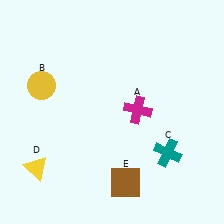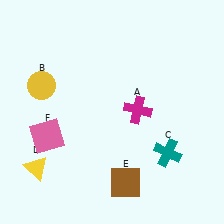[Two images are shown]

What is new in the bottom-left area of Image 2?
A pink square (F) was added in the bottom-left area of Image 2.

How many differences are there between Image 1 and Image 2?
There is 1 difference between the two images.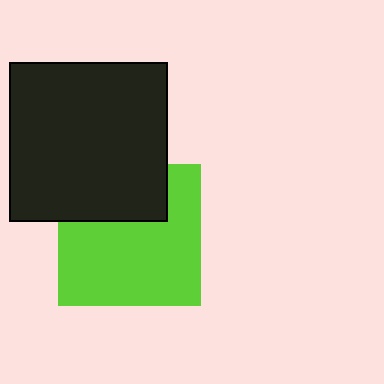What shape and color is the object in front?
The object in front is a black square.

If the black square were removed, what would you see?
You would see the complete lime square.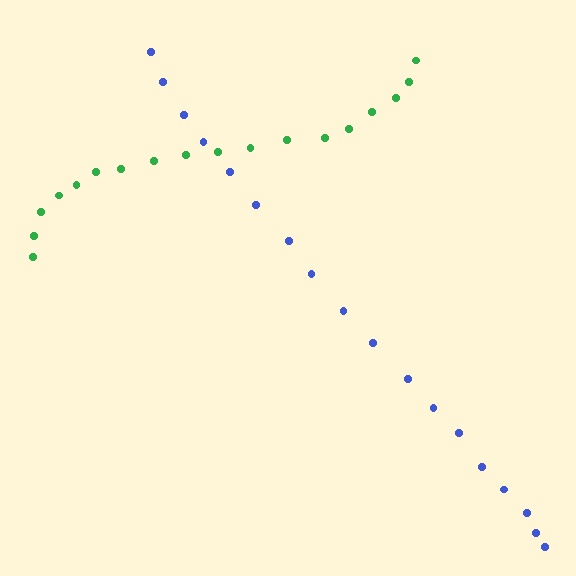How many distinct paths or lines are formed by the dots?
There are 2 distinct paths.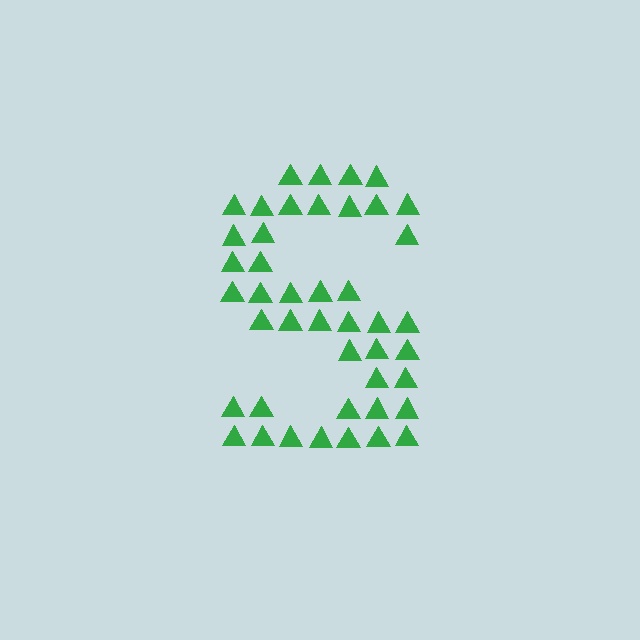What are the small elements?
The small elements are triangles.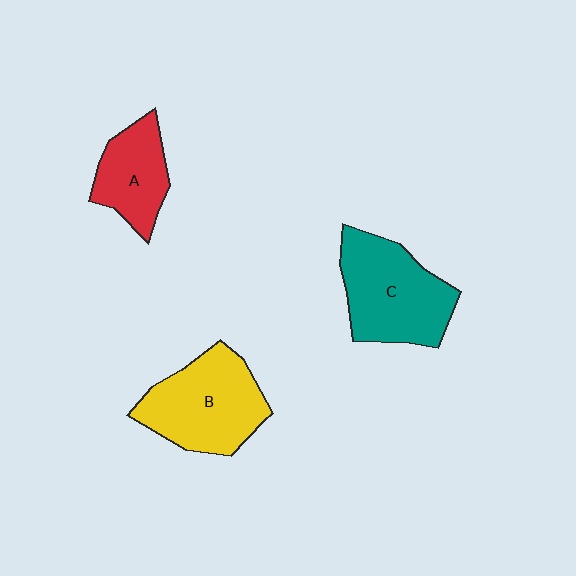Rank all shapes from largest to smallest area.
From largest to smallest: C (teal), B (yellow), A (red).